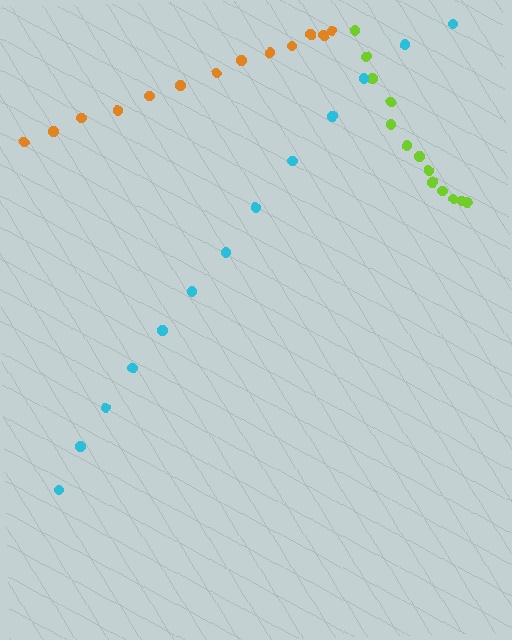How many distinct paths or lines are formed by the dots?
There are 3 distinct paths.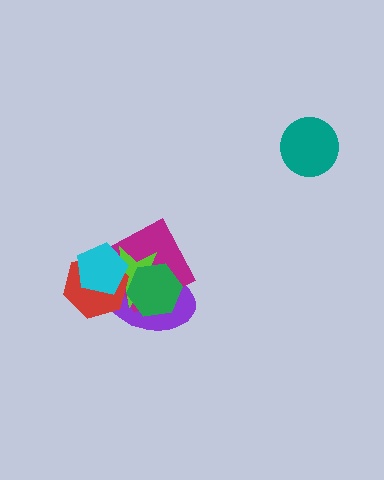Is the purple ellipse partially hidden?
Yes, it is partially covered by another shape.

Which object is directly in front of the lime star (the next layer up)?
The red hexagon is directly in front of the lime star.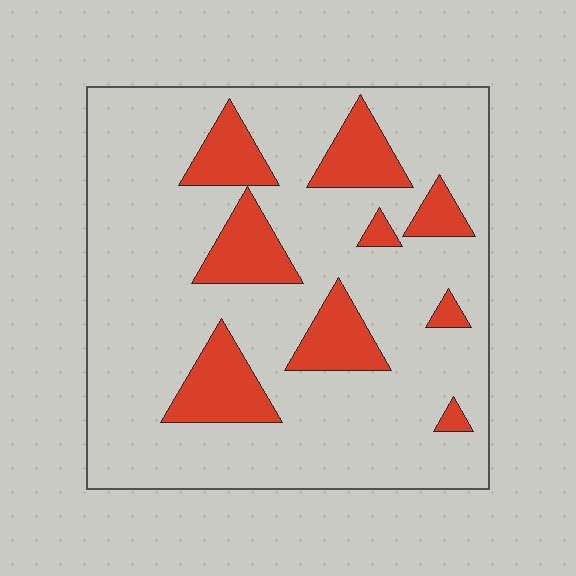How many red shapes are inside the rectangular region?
9.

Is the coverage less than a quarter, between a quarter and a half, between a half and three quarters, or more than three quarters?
Less than a quarter.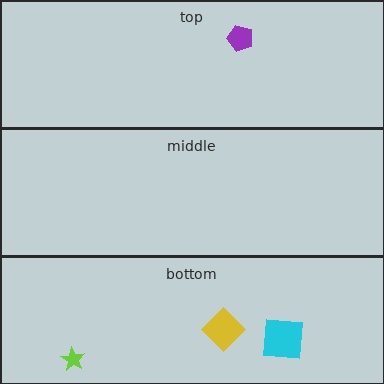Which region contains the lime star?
The bottom region.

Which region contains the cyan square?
The bottom region.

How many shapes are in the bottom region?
3.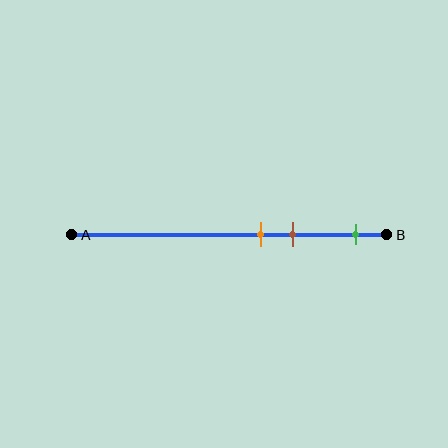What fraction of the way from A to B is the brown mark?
The brown mark is approximately 70% (0.7) of the way from A to B.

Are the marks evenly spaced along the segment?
No, the marks are not evenly spaced.